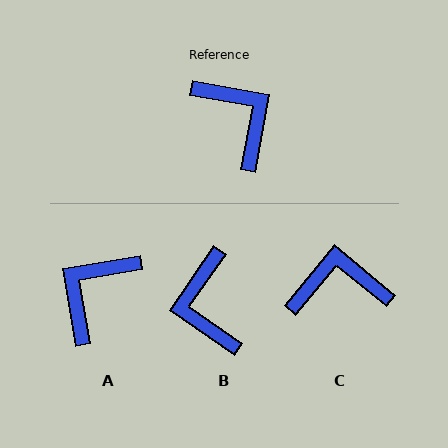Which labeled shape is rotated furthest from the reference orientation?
B, about 156 degrees away.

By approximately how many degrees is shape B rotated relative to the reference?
Approximately 156 degrees counter-clockwise.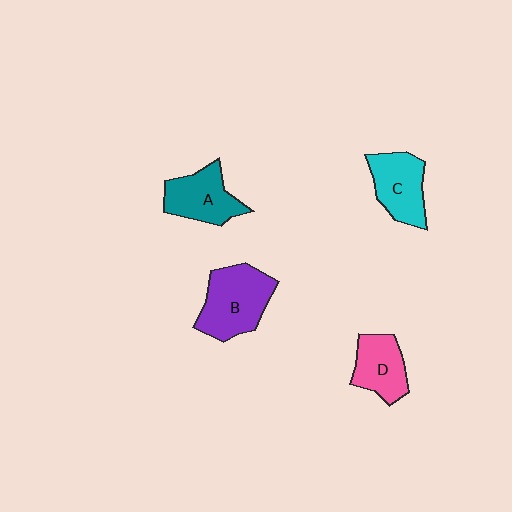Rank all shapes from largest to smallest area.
From largest to smallest: B (purple), A (teal), C (cyan), D (pink).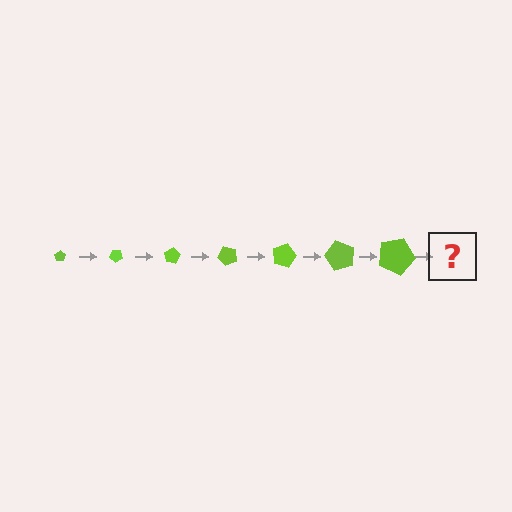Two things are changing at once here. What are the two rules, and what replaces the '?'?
The two rules are that the pentagon grows larger each step and it rotates 40 degrees each step. The '?' should be a pentagon, larger than the previous one and rotated 280 degrees from the start.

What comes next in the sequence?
The next element should be a pentagon, larger than the previous one and rotated 280 degrees from the start.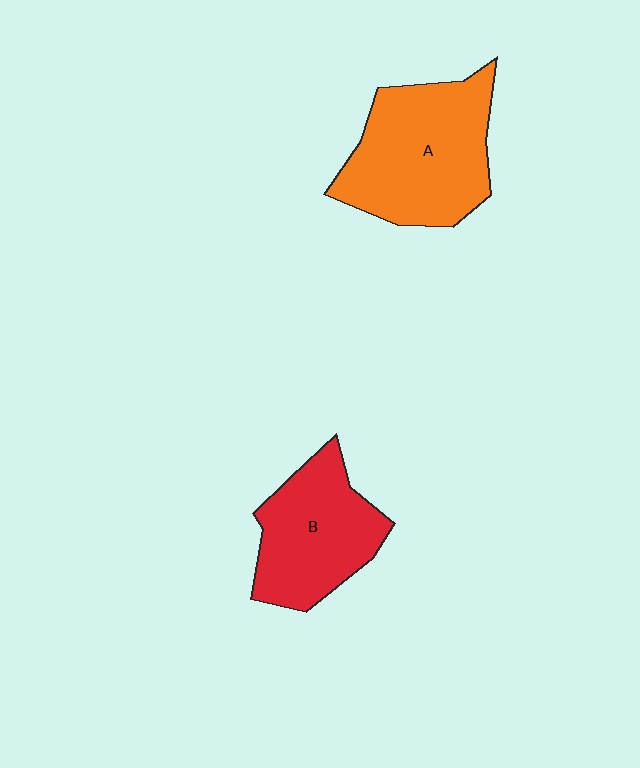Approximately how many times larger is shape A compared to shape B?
Approximately 1.3 times.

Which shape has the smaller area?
Shape B (red).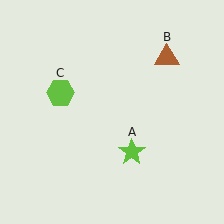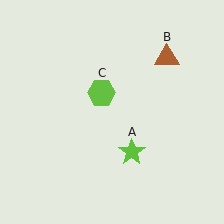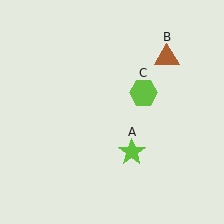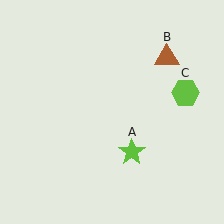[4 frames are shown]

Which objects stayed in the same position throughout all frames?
Lime star (object A) and brown triangle (object B) remained stationary.